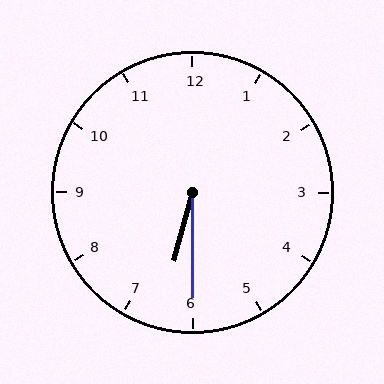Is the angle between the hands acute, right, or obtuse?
It is acute.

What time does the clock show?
6:30.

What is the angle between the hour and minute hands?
Approximately 15 degrees.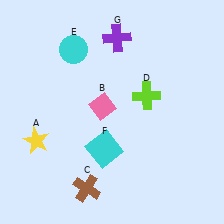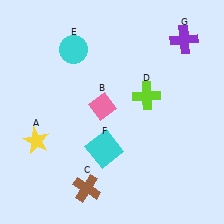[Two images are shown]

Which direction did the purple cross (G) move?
The purple cross (G) moved right.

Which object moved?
The purple cross (G) moved right.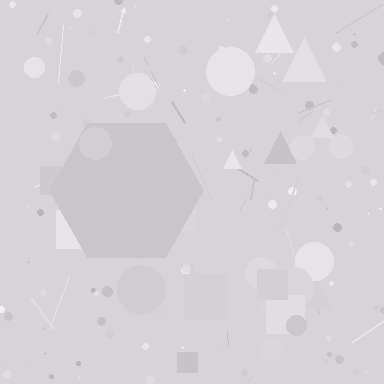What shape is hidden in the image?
A hexagon is hidden in the image.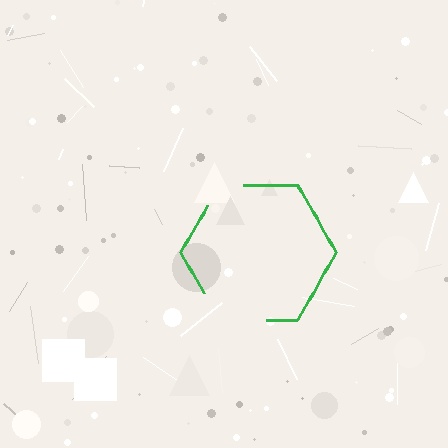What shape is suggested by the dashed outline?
The dashed outline suggests a hexagon.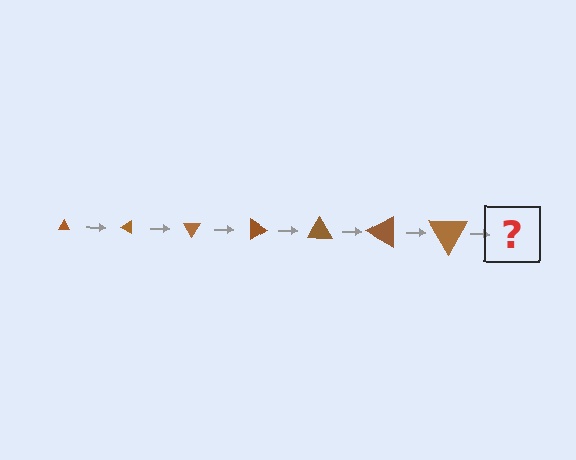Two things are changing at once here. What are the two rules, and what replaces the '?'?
The two rules are that the triangle grows larger each step and it rotates 30 degrees each step. The '?' should be a triangle, larger than the previous one and rotated 210 degrees from the start.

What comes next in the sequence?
The next element should be a triangle, larger than the previous one and rotated 210 degrees from the start.